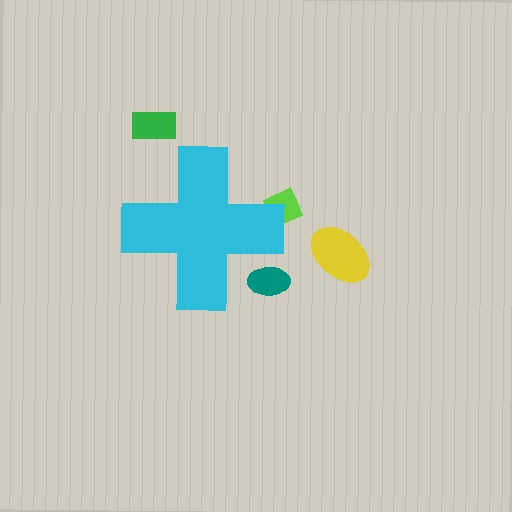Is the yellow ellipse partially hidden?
No, the yellow ellipse is fully visible.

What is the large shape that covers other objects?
A cyan cross.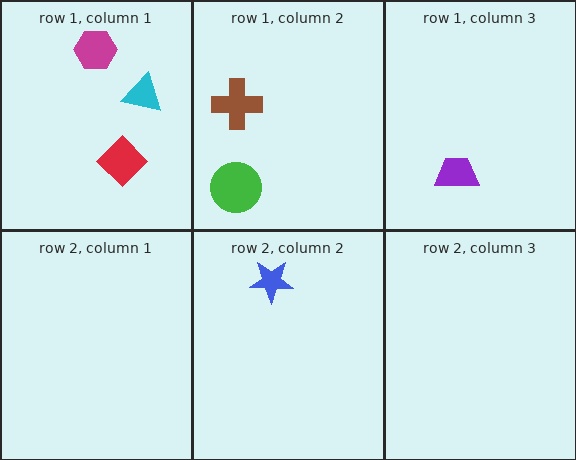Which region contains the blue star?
The row 2, column 2 region.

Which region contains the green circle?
The row 1, column 2 region.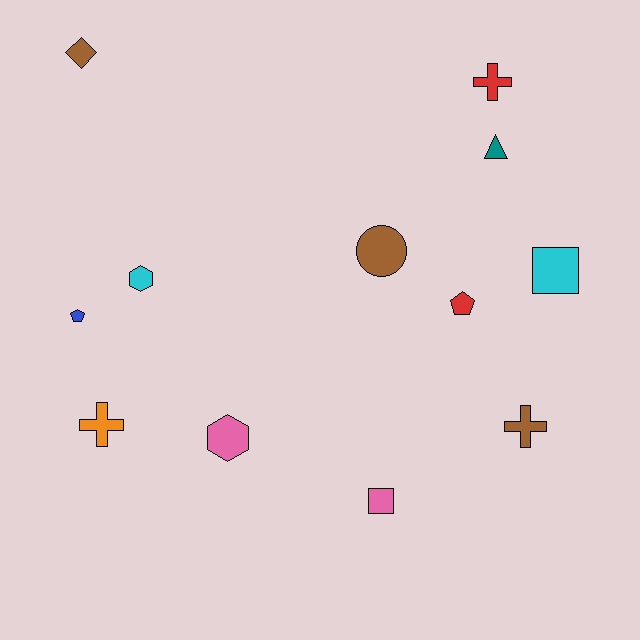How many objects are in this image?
There are 12 objects.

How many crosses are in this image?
There are 3 crosses.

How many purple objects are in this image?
There are no purple objects.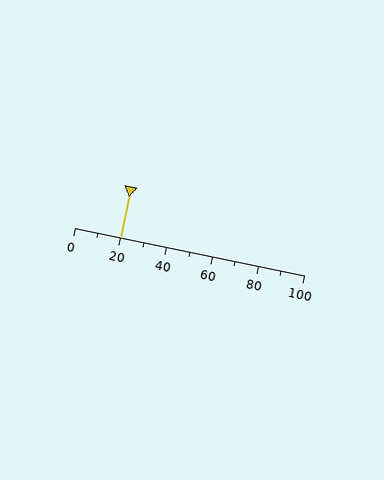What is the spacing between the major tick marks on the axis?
The major ticks are spaced 20 apart.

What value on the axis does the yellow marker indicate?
The marker indicates approximately 20.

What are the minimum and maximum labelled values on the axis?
The axis runs from 0 to 100.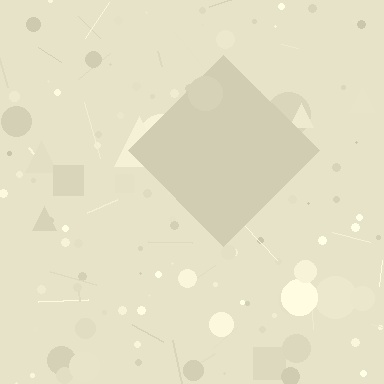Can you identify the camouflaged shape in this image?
The camouflaged shape is a diamond.